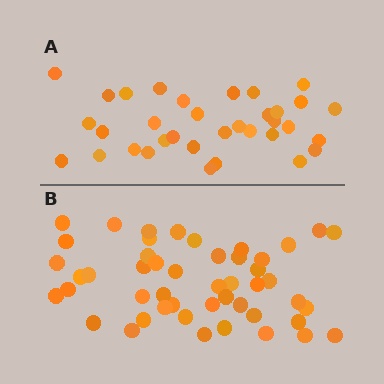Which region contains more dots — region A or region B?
Region B (the bottom region) has more dots.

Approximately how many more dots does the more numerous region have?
Region B has approximately 15 more dots than region A.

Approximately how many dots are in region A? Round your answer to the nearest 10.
About 30 dots. (The exact count is 34, which rounds to 30.)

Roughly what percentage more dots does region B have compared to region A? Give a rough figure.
About 40% more.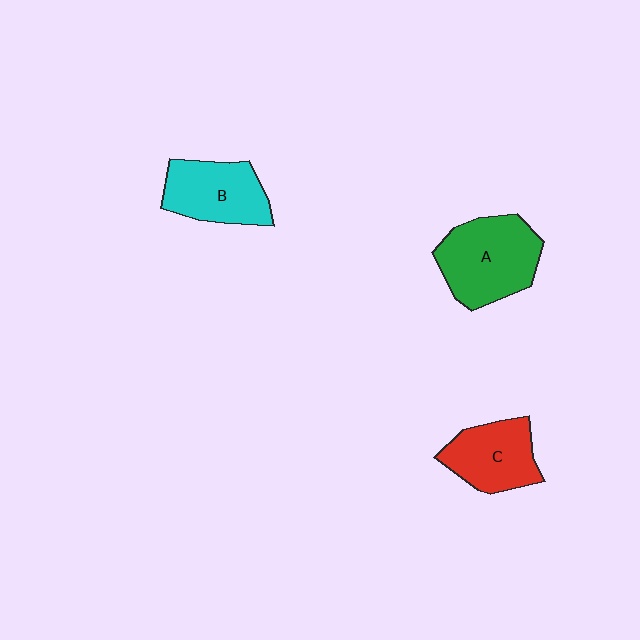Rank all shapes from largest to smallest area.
From largest to smallest: A (green), B (cyan), C (red).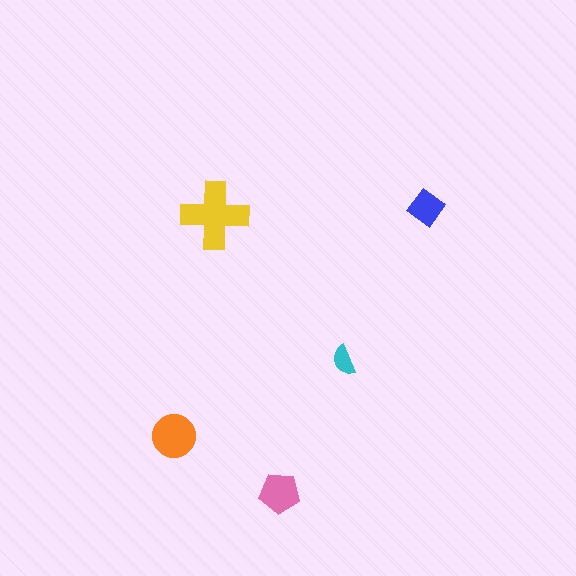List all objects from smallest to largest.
The cyan semicircle, the blue diamond, the pink pentagon, the orange circle, the yellow cross.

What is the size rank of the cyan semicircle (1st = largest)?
5th.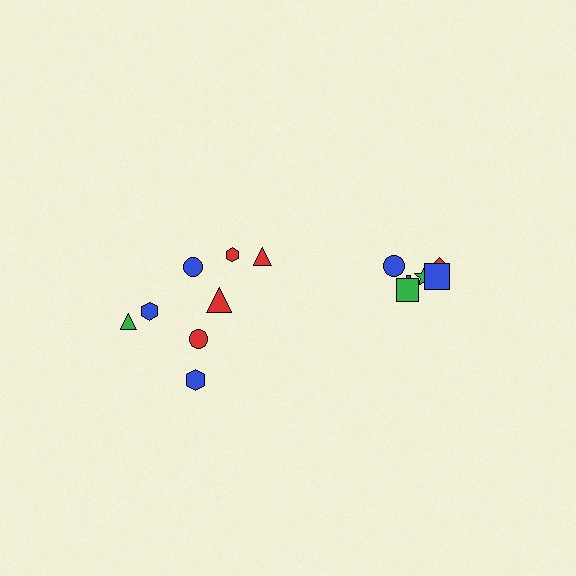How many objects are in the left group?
There are 8 objects.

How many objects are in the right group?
There are 6 objects.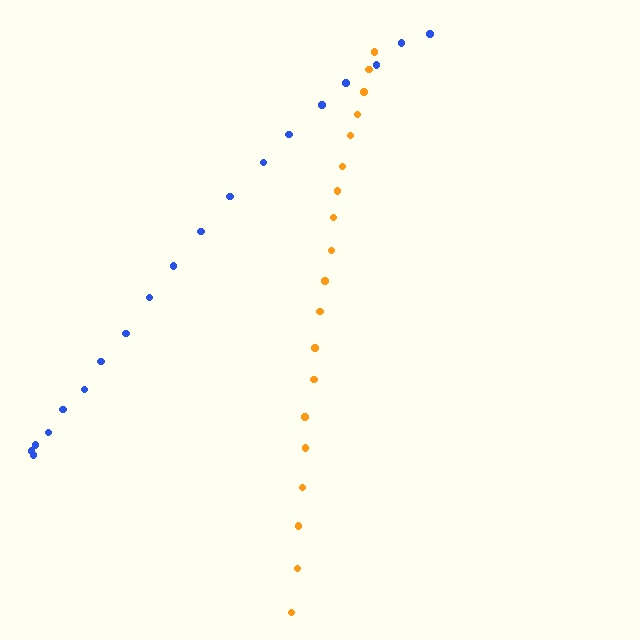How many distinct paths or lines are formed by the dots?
There are 2 distinct paths.